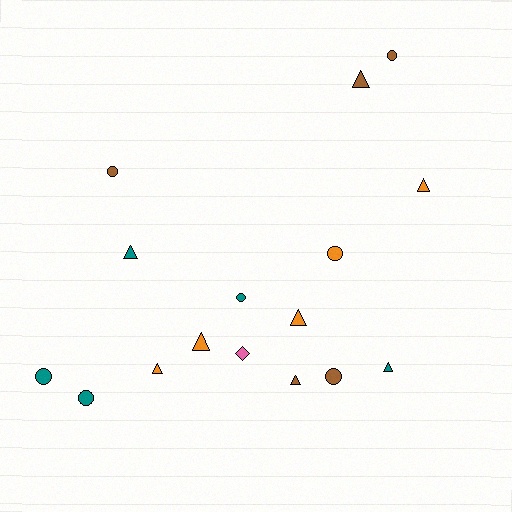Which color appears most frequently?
Brown, with 5 objects.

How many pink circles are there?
There are no pink circles.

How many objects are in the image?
There are 16 objects.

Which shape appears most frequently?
Triangle, with 8 objects.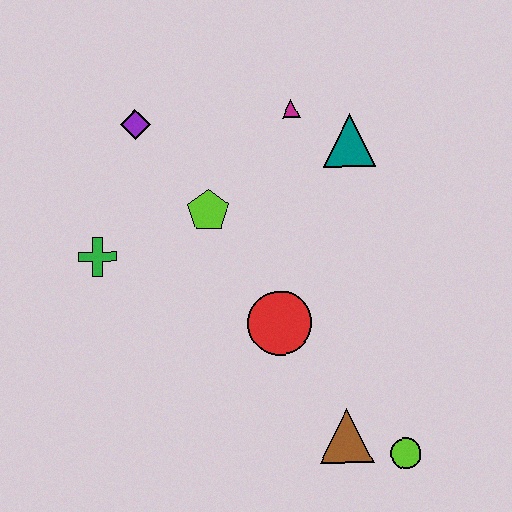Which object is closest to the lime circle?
The brown triangle is closest to the lime circle.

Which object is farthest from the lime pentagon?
The lime circle is farthest from the lime pentagon.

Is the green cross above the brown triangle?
Yes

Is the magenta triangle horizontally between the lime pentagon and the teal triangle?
Yes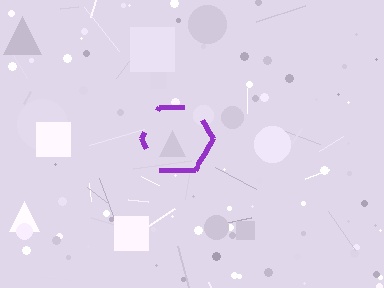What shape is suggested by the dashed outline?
The dashed outline suggests a hexagon.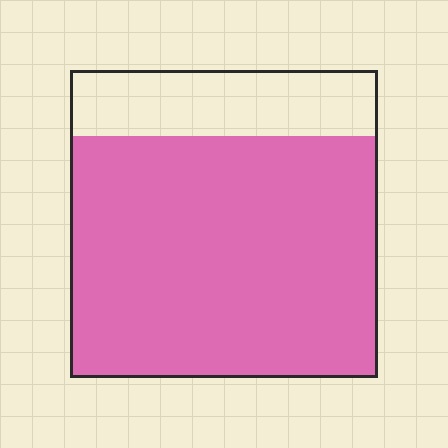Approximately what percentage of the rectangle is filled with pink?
Approximately 80%.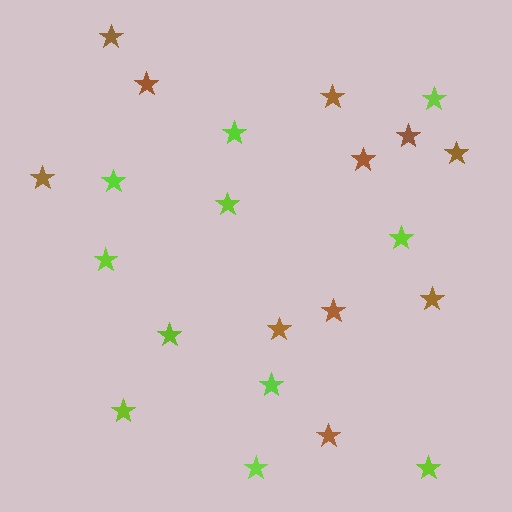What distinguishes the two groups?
There are 2 groups: one group of brown stars (11) and one group of lime stars (11).